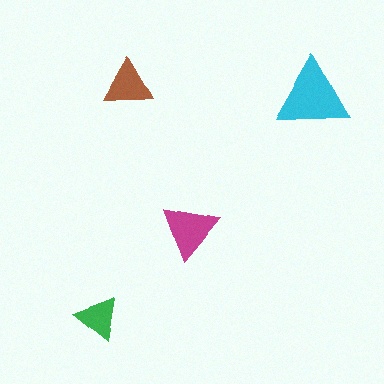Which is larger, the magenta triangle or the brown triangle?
The magenta one.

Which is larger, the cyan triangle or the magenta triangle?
The cyan one.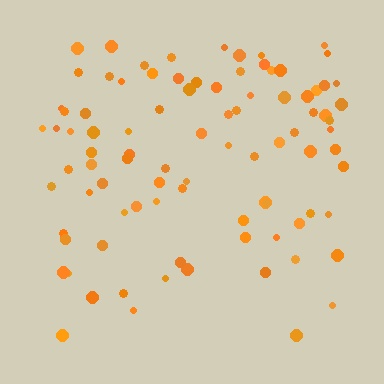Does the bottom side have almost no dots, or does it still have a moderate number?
Still a moderate number, just noticeably fewer than the top.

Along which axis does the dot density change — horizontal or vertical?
Vertical.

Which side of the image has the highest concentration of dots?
The top.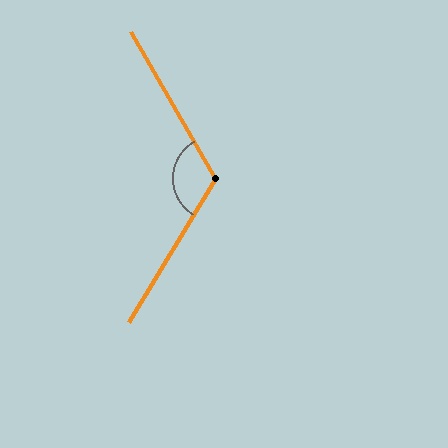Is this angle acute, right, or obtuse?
It is obtuse.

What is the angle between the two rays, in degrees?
Approximately 119 degrees.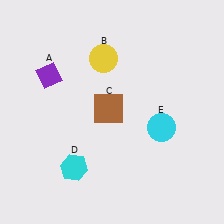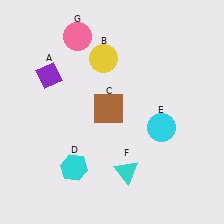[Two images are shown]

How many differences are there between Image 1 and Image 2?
There are 2 differences between the two images.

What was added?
A cyan triangle (F), a pink circle (G) were added in Image 2.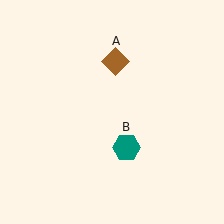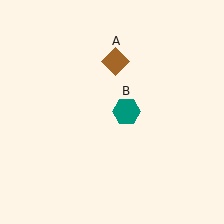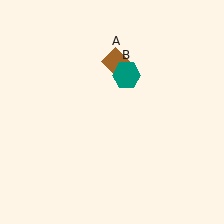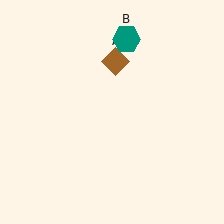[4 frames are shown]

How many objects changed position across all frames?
1 object changed position: teal hexagon (object B).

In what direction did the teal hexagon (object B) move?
The teal hexagon (object B) moved up.